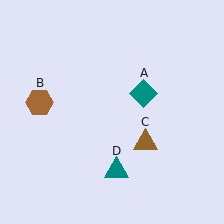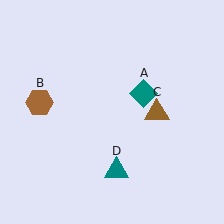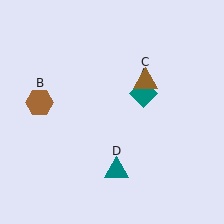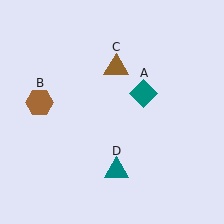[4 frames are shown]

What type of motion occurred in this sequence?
The brown triangle (object C) rotated counterclockwise around the center of the scene.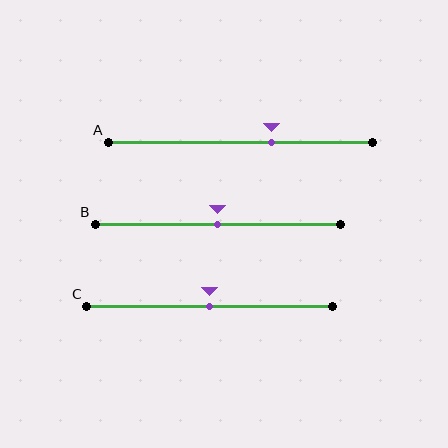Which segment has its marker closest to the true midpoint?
Segment B has its marker closest to the true midpoint.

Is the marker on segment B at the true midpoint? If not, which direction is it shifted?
Yes, the marker on segment B is at the true midpoint.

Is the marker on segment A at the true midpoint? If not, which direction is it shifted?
No, the marker on segment A is shifted to the right by about 12% of the segment length.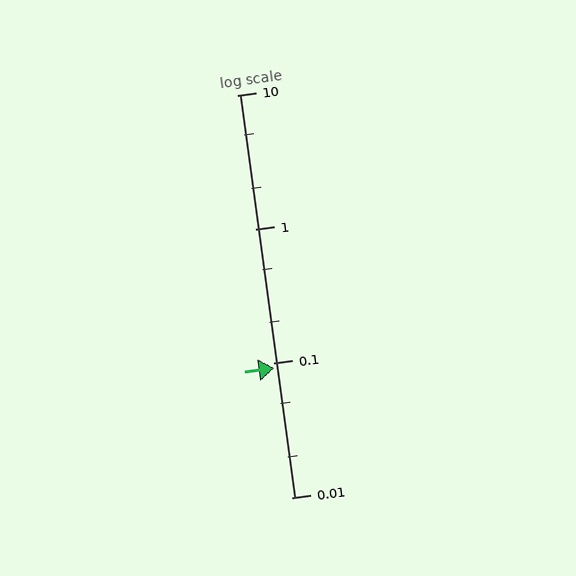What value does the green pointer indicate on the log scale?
The pointer indicates approximately 0.092.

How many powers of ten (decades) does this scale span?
The scale spans 3 decades, from 0.01 to 10.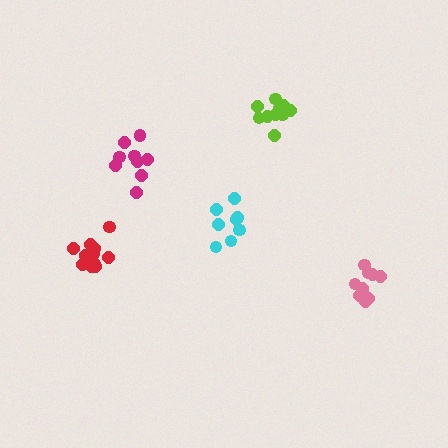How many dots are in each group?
Group 1: 9 dots, Group 2: 12 dots, Group 3: 10 dots, Group 4: 11 dots, Group 5: 8 dots (50 total).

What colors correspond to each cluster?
The clusters are colored: magenta, pink, lime, red, cyan.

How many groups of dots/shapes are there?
There are 5 groups.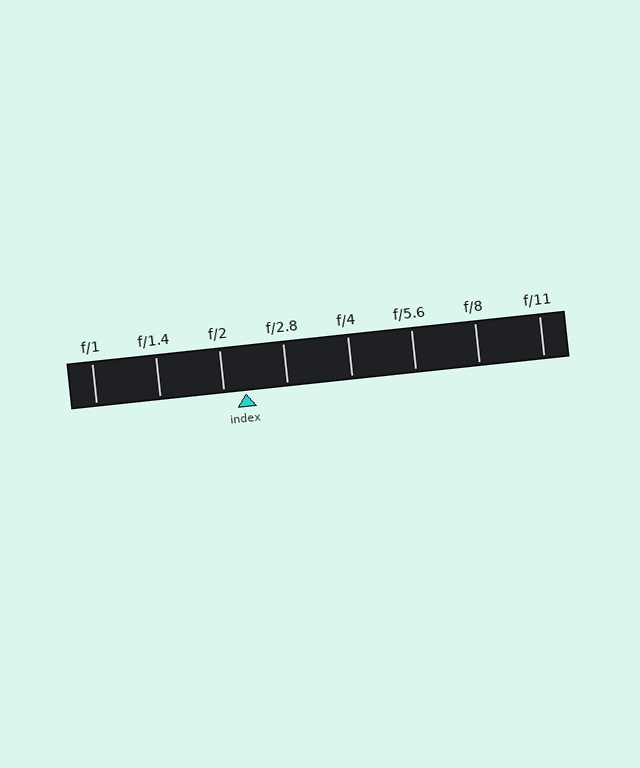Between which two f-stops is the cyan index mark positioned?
The index mark is between f/2 and f/2.8.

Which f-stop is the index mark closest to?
The index mark is closest to f/2.